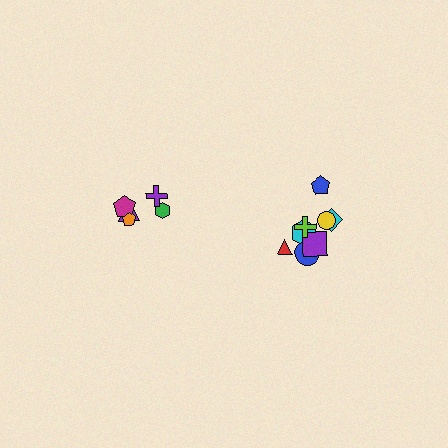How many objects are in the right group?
There are 8 objects.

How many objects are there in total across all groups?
There are 13 objects.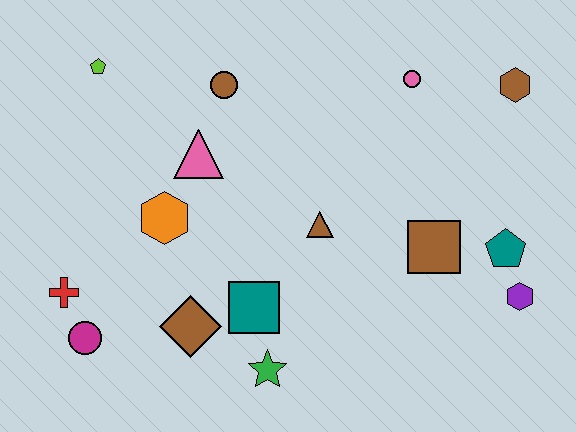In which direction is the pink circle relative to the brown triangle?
The pink circle is above the brown triangle.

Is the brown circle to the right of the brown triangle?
No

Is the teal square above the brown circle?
No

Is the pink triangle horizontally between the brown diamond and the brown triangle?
Yes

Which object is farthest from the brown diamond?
The brown hexagon is farthest from the brown diamond.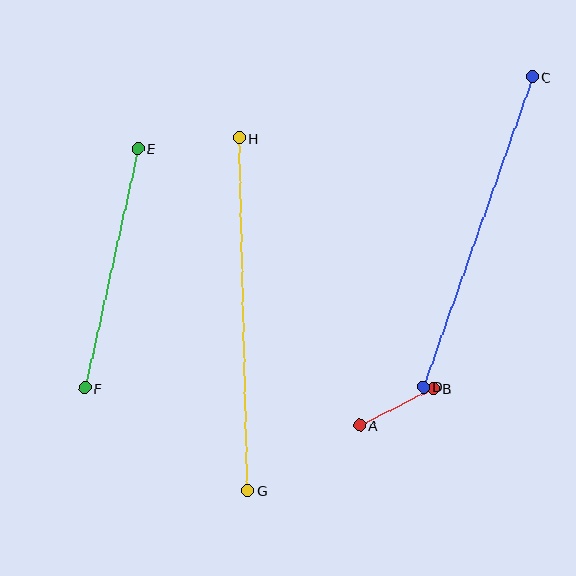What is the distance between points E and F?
The distance is approximately 245 pixels.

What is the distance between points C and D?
The distance is approximately 329 pixels.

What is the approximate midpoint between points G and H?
The midpoint is at approximately (243, 314) pixels.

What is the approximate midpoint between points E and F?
The midpoint is at approximately (111, 268) pixels.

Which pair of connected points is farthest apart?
Points G and H are farthest apart.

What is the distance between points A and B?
The distance is approximately 82 pixels.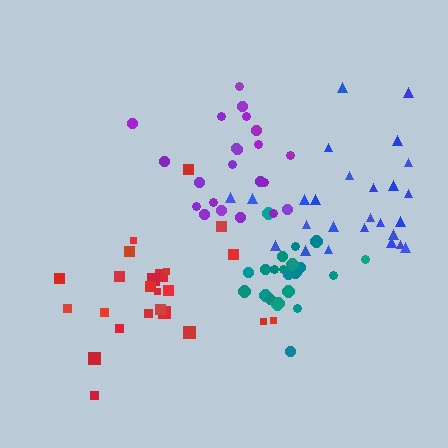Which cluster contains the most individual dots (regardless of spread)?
Blue (26).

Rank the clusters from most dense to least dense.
teal, purple, red, blue.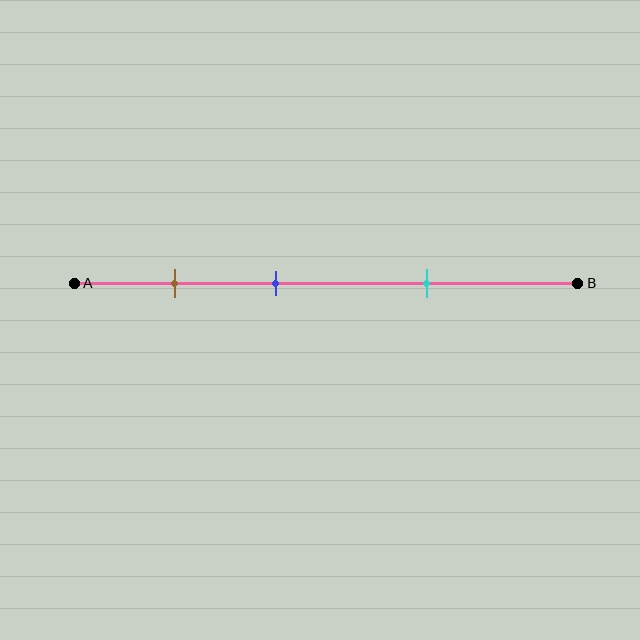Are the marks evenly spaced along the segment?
Yes, the marks are approximately evenly spaced.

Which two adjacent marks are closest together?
The brown and blue marks are the closest adjacent pair.